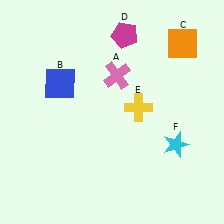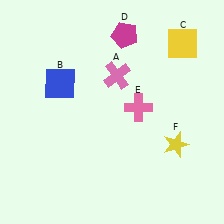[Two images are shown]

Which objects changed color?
C changed from orange to yellow. E changed from yellow to pink. F changed from cyan to yellow.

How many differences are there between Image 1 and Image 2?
There are 3 differences between the two images.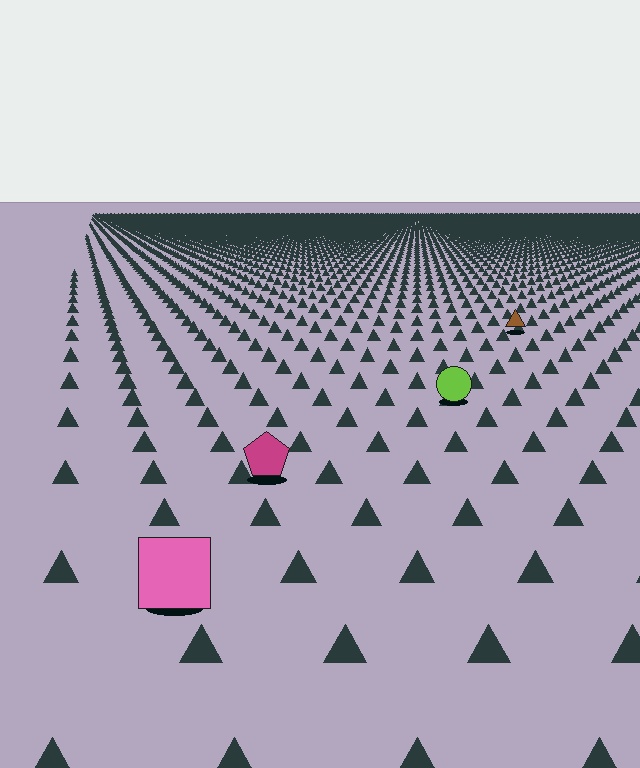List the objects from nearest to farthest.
From nearest to farthest: the pink square, the magenta pentagon, the lime circle, the brown triangle.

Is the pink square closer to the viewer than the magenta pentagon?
Yes. The pink square is closer — you can tell from the texture gradient: the ground texture is coarser near it.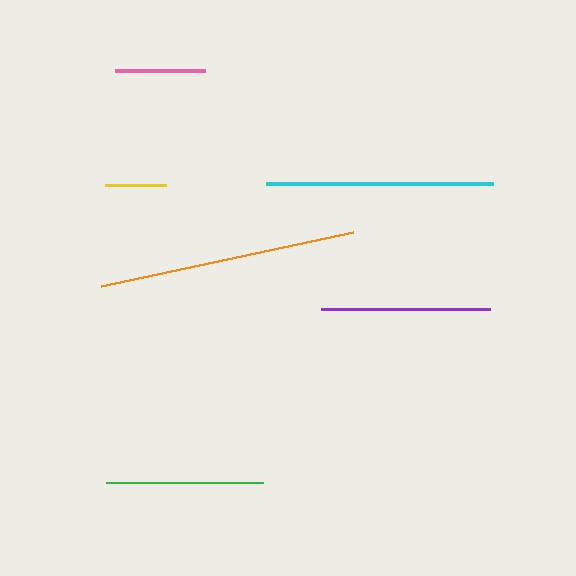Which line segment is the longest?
The orange line is the longest at approximately 258 pixels.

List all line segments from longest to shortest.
From longest to shortest: orange, cyan, purple, green, pink, yellow.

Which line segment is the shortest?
The yellow line is the shortest at approximately 61 pixels.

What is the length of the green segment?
The green segment is approximately 158 pixels long.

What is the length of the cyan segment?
The cyan segment is approximately 228 pixels long.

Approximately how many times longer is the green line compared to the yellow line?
The green line is approximately 2.6 times the length of the yellow line.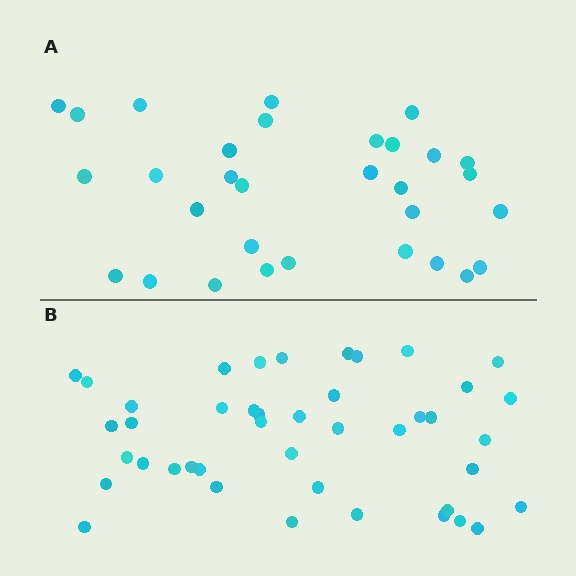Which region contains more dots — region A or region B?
Region B (the bottom region) has more dots.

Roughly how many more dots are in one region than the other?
Region B has roughly 12 or so more dots than region A.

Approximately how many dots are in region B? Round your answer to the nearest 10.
About 40 dots. (The exact count is 43, which rounds to 40.)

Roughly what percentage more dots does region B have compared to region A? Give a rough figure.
About 40% more.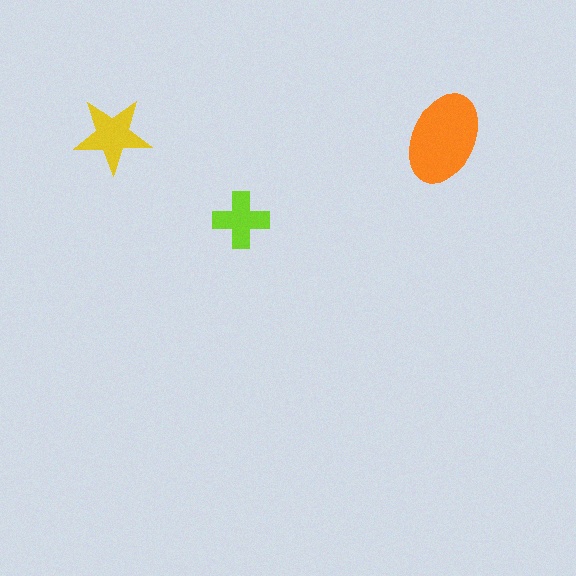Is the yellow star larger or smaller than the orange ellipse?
Smaller.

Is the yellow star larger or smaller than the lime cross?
Larger.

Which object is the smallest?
The lime cross.